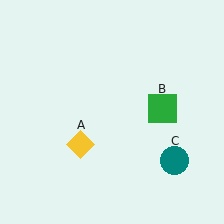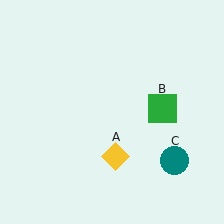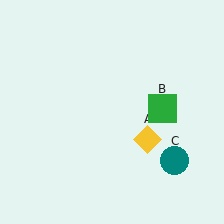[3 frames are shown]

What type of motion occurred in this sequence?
The yellow diamond (object A) rotated counterclockwise around the center of the scene.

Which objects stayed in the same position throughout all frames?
Green square (object B) and teal circle (object C) remained stationary.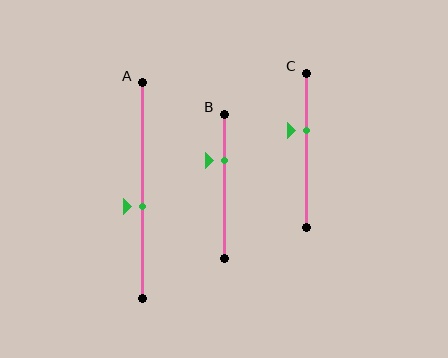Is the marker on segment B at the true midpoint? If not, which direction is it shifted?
No, the marker on segment B is shifted upward by about 18% of the segment length.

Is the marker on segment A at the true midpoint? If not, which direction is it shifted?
No, the marker on segment A is shifted downward by about 7% of the segment length.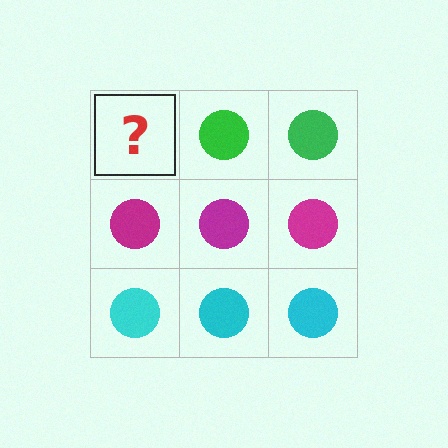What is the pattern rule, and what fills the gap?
The rule is that each row has a consistent color. The gap should be filled with a green circle.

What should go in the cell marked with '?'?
The missing cell should contain a green circle.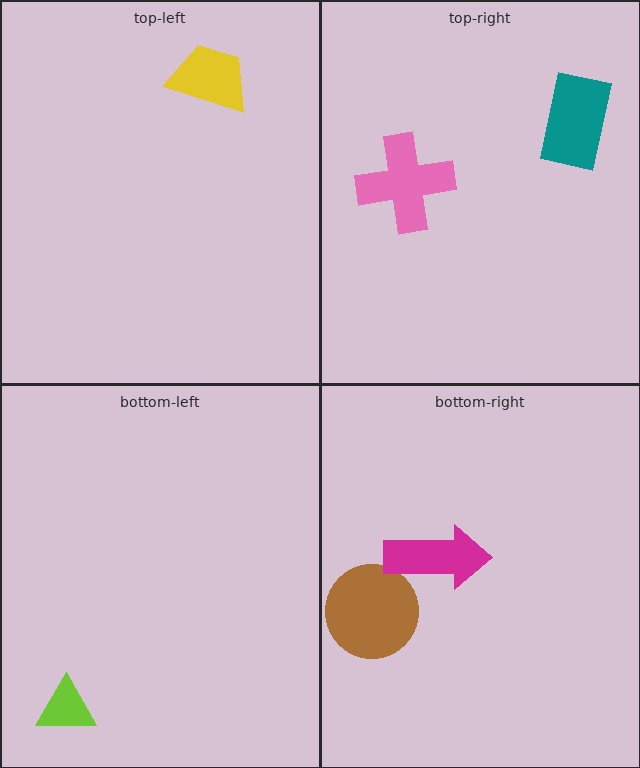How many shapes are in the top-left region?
1.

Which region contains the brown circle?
The bottom-right region.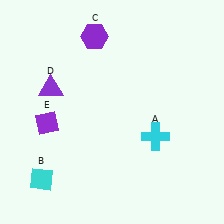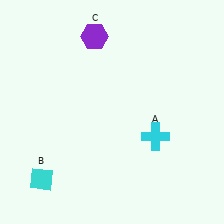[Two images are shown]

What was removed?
The purple triangle (D), the purple diamond (E) were removed in Image 2.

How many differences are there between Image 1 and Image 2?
There are 2 differences between the two images.